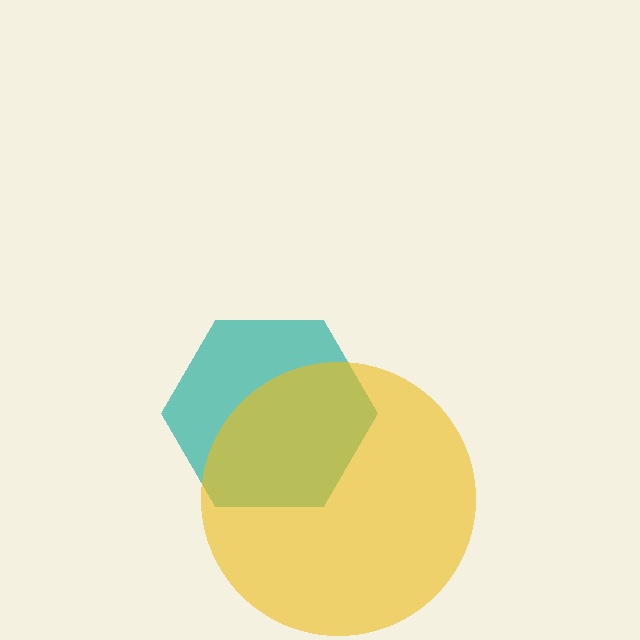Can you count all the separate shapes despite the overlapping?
Yes, there are 2 separate shapes.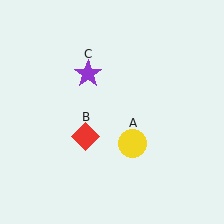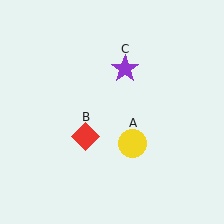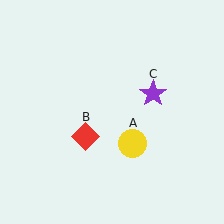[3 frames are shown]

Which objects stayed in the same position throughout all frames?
Yellow circle (object A) and red diamond (object B) remained stationary.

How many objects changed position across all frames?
1 object changed position: purple star (object C).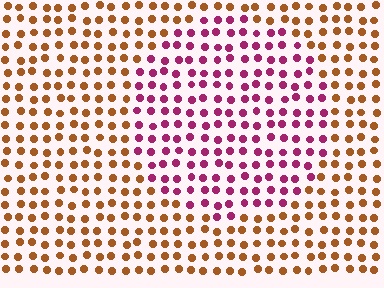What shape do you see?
I see a circle.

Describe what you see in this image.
The image is filled with small brown elements in a uniform arrangement. A circle-shaped region is visible where the elements are tinted to a slightly different hue, forming a subtle color boundary.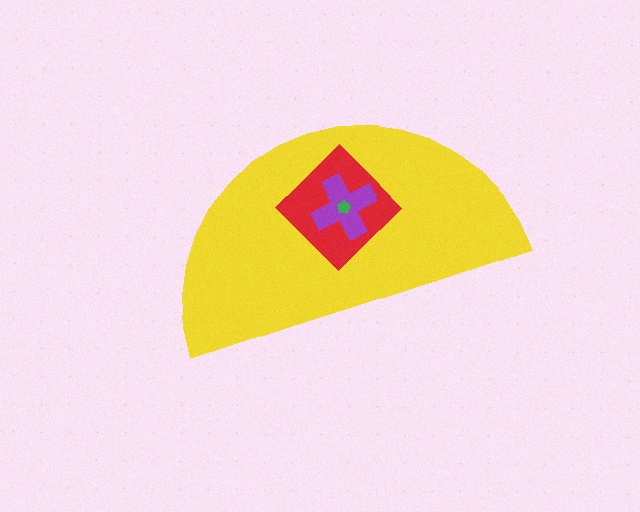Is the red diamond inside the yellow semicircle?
Yes.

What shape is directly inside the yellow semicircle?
The red diamond.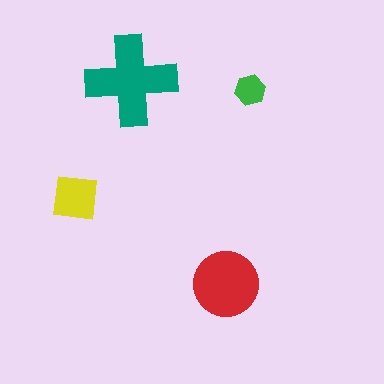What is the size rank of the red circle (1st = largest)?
2nd.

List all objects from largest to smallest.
The teal cross, the red circle, the yellow square, the green hexagon.